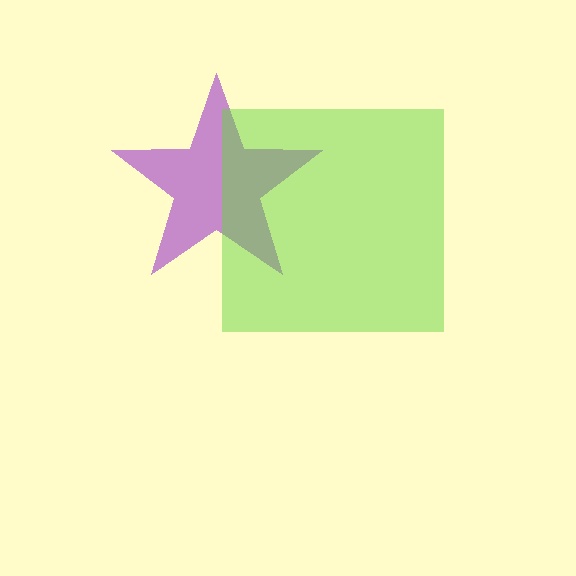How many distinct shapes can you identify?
There are 2 distinct shapes: a purple star, a lime square.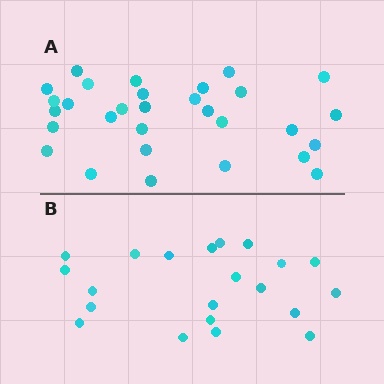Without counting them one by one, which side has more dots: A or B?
Region A (the top region) has more dots.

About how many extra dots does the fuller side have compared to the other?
Region A has roughly 8 or so more dots than region B.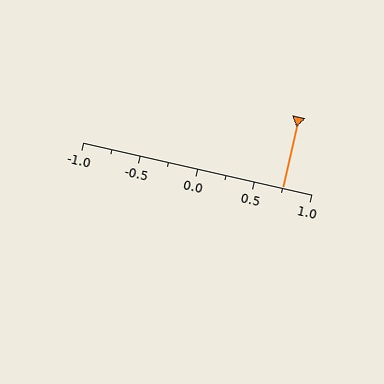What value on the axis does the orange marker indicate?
The marker indicates approximately 0.75.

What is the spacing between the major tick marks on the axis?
The major ticks are spaced 0.5 apart.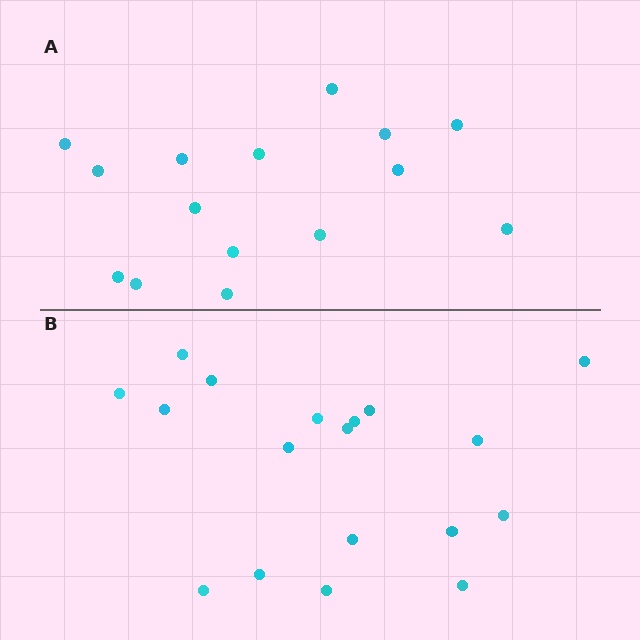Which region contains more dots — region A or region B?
Region B (the bottom region) has more dots.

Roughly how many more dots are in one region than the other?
Region B has just a few more — roughly 2 or 3 more dots than region A.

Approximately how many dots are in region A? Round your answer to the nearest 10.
About 20 dots. (The exact count is 15, which rounds to 20.)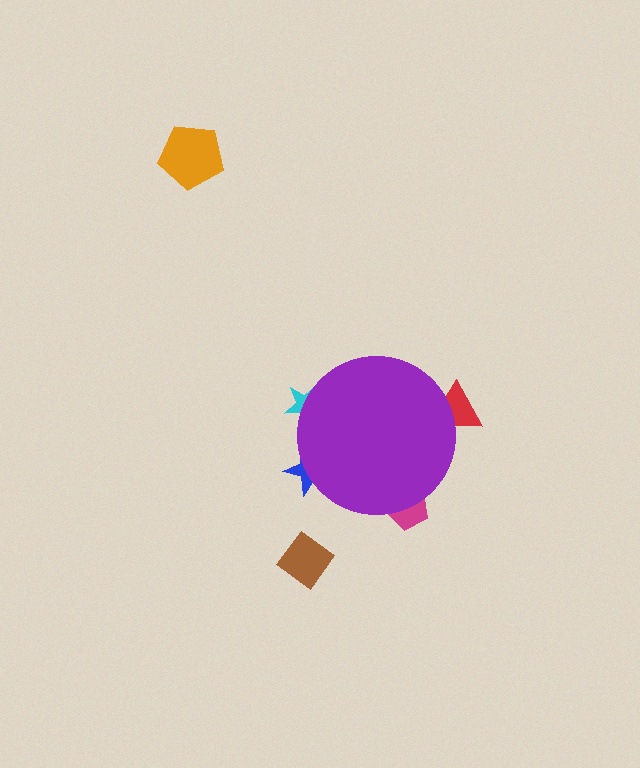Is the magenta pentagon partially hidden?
Yes, the magenta pentagon is partially hidden behind the purple circle.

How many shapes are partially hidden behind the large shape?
4 shapes are partially hidden.